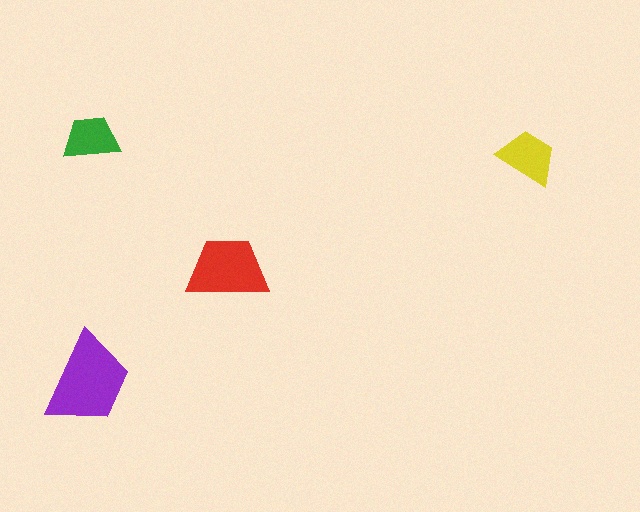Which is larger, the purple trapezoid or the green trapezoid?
The purple one.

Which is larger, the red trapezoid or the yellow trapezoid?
The red one.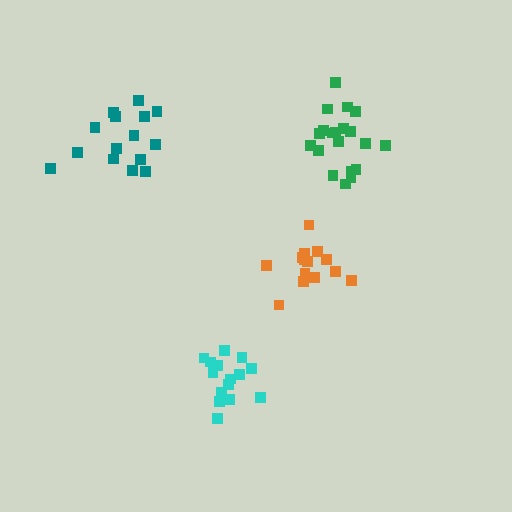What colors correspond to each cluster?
The clusters are colored: teal, cyan, green, orange.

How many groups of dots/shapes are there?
There are 4 groups.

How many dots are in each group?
Group 1: 15 dots, Group 2: 15 dots, Group 3: 20 dots, Group 4: 14 dots (64 total).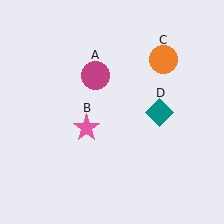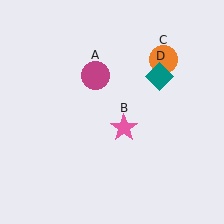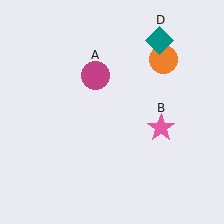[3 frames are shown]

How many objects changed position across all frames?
2 objects changed position: pink star (object B), teal diamond (object D).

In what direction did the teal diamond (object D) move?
The teal diamond (object D) moved up.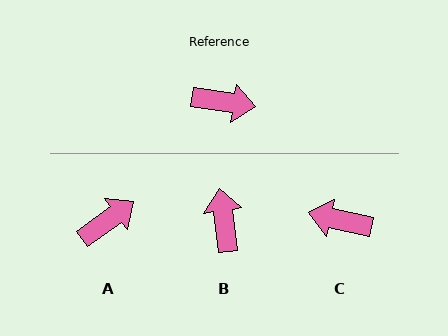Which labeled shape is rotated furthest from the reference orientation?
C, about 176 degrees away.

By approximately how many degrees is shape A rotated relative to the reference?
Approximately 45 degrees counter-clockwise.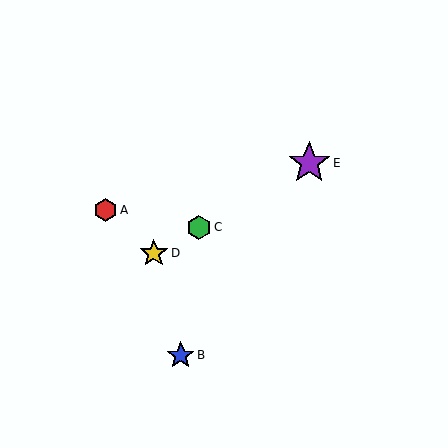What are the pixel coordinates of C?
Object C is at (199, 227).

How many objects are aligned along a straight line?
3 objects (C, D, E) are aligned along a straight line.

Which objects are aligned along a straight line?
Objects C, D, E are aligned along a straight line.